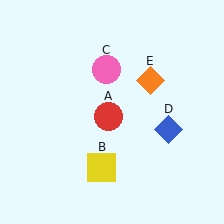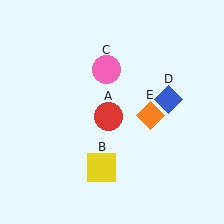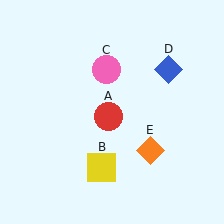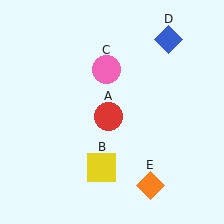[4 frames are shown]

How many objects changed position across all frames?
2 objects changed position: blue diamond (object D), orange diamond (object E).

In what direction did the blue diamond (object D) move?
The blue diamond (object D) moved up.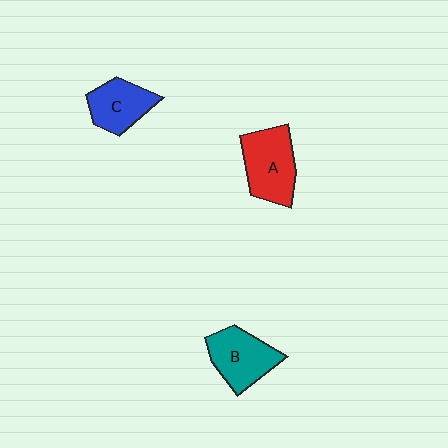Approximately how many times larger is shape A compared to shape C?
Approximately 1.3 times.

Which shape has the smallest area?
Shape C (blue).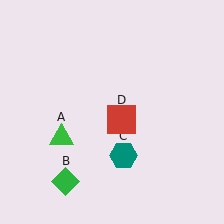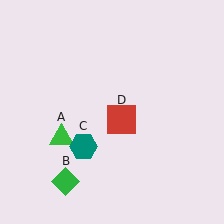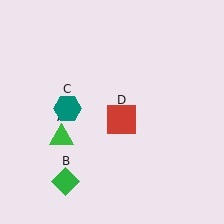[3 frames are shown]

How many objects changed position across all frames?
1 object changed position: teal hexagon (object C).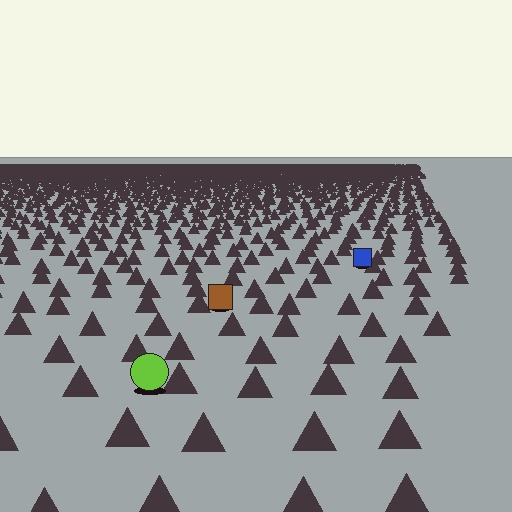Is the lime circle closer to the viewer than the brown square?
Yes. The lime circle is closer — you can tell from the texture gradient: the ground texture is coarser near it.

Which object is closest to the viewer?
The lime circle is closest. The texture marks near it are larger and more spread out.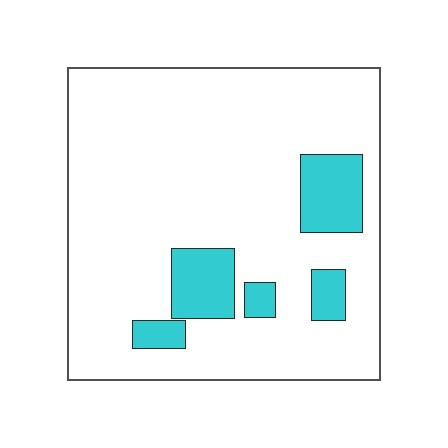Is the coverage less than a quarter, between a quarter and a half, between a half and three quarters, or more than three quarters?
Less than a quarter.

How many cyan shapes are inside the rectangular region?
5.